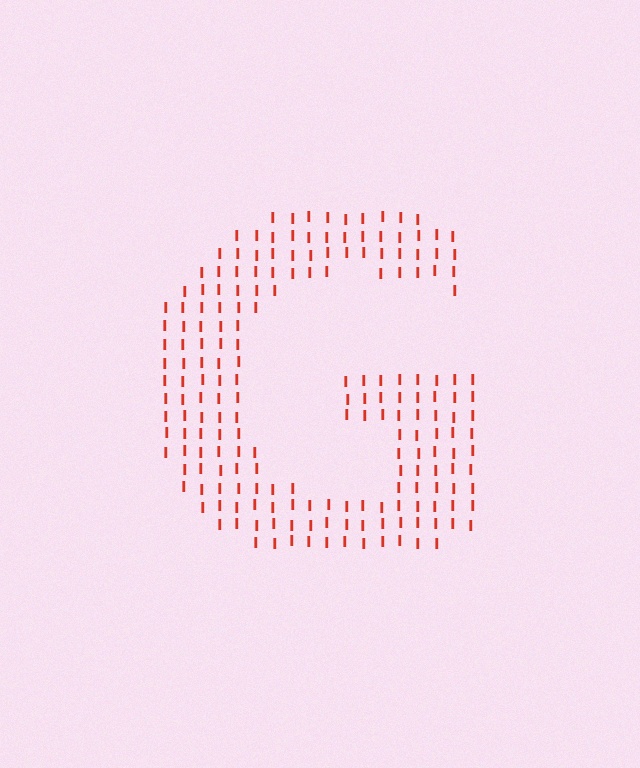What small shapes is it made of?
It is made of small letter I's.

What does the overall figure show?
The overall figure shows the letter G.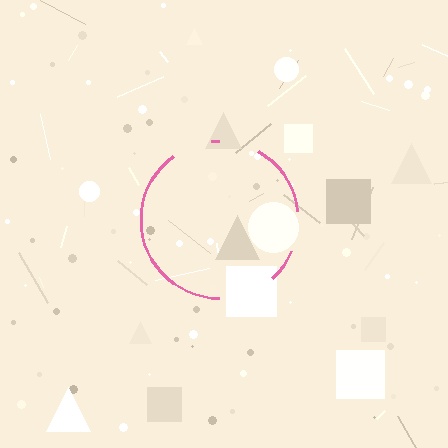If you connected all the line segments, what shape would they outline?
They would outline a circle.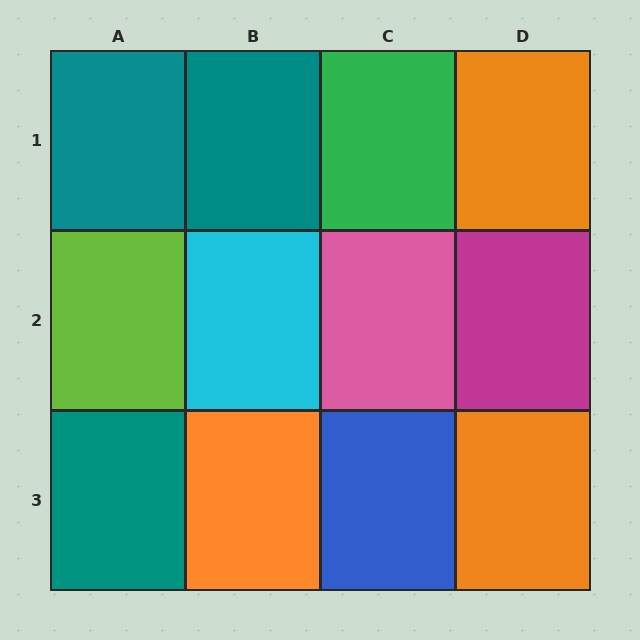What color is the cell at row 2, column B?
Cyan.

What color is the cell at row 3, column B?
Orange.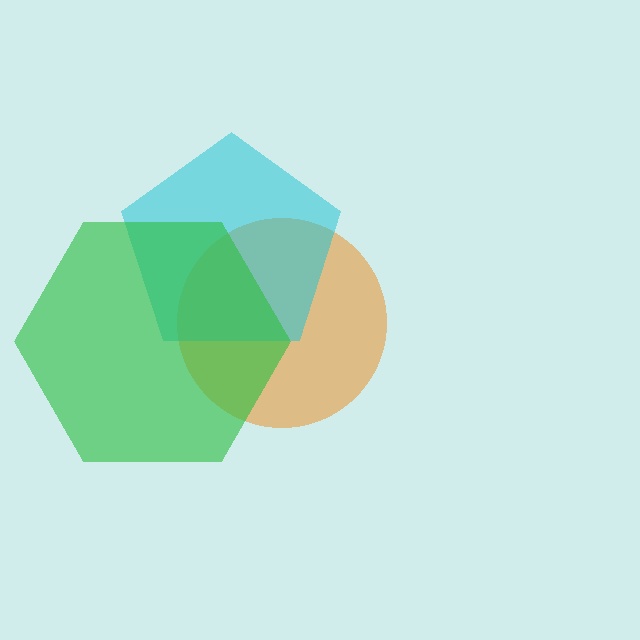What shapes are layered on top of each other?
The layered shapes are: an orange circle, a cyan pentagon, a green hexagon.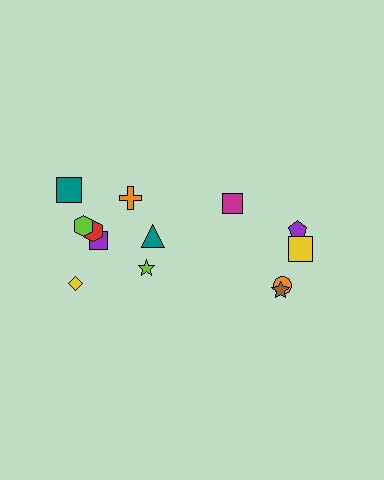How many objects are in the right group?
There are 5 objects.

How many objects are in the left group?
There are 8 objects.